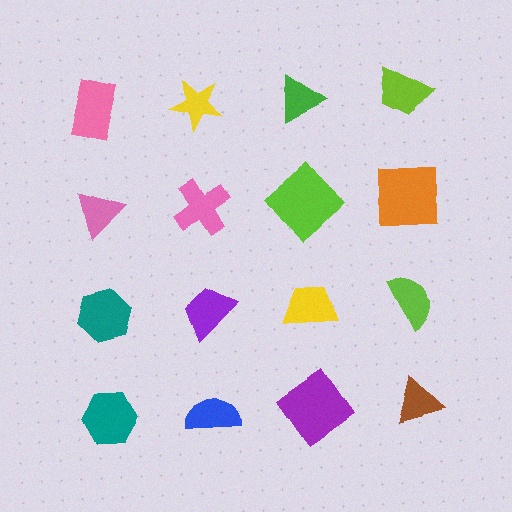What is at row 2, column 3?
A lime diamond.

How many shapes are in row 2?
4 shapes.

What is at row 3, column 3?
A yellow trapezoid.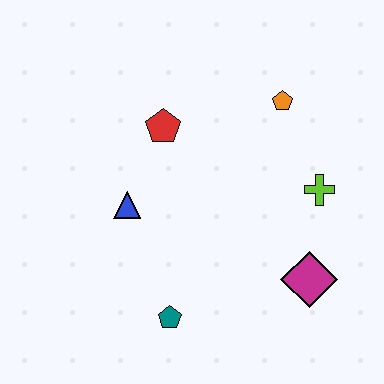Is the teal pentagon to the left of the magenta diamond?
Yes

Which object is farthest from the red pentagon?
The magenta diamond is farthest from the red pentagon.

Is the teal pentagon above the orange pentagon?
No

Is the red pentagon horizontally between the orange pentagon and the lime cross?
No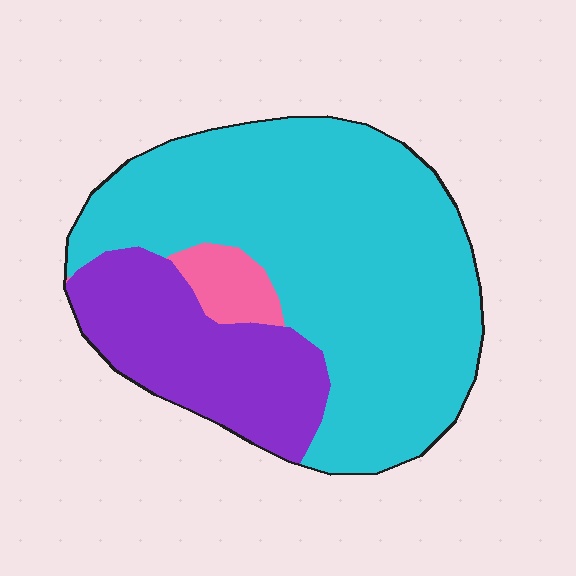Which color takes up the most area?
Cyan, at roughly 70%.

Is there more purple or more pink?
Purple.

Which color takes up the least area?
Pink, at roughly 5%.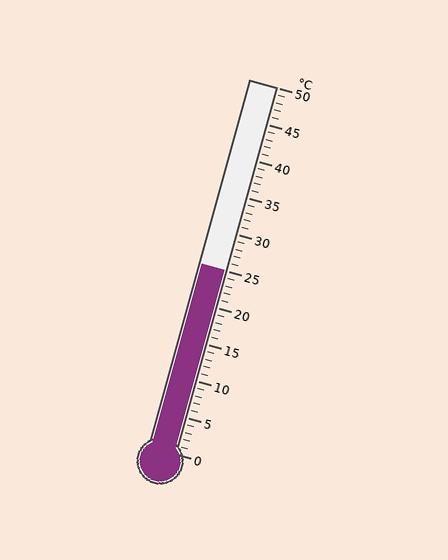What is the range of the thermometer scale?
The thermometer scale ranges from 0°C to 50°C.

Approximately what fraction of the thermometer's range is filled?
The thermometer is filled to approximately 50% of its range.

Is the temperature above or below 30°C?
The temperature is below 30°C.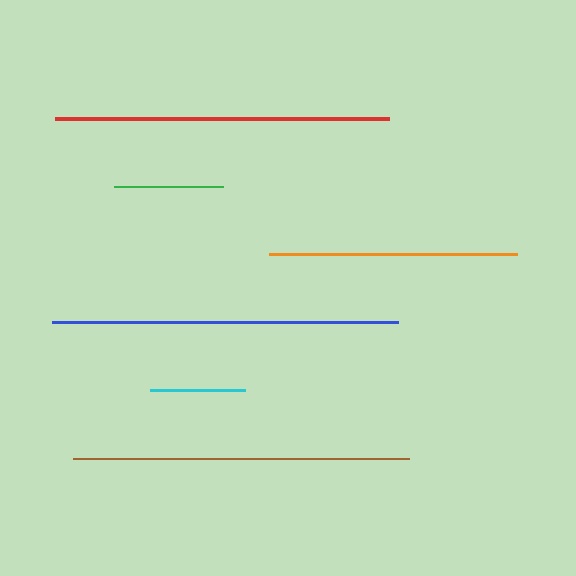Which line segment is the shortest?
The cyan line is the shortest at approximately 96 pixels.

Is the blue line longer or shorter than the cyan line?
The blue line is longer than the cyan line.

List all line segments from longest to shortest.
From longest to shortest: blue, brown, red, orange, green, cyan.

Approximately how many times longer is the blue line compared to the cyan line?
The blue line is approximately 3.6 times the length of the cyan line.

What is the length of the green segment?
The green segment is approximately 109 pixels long.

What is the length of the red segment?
The red segment is approximately 334 pixels long.